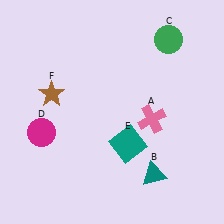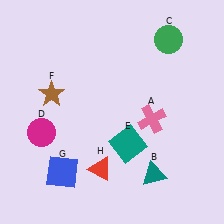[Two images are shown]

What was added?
A blue square (G), a red triangle (H) were added in Image 2.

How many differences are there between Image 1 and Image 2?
There are 2 differences between the two images.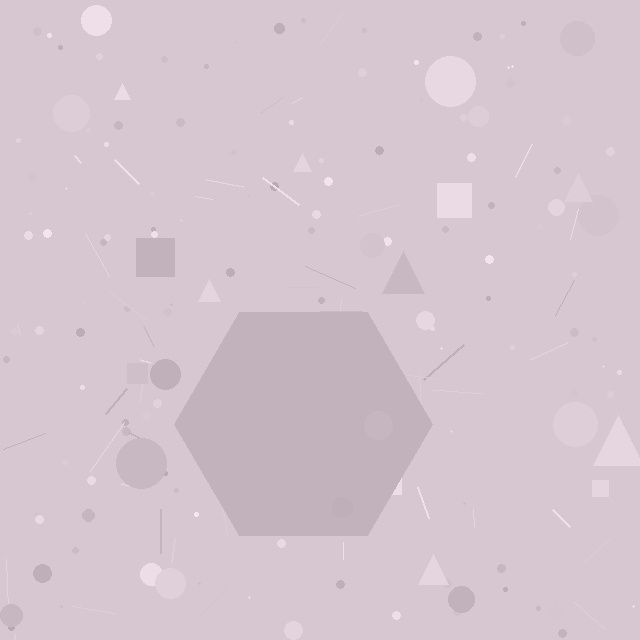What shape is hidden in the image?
A hexagon is hidden in the image.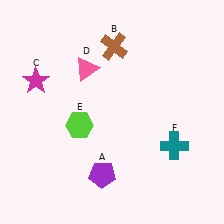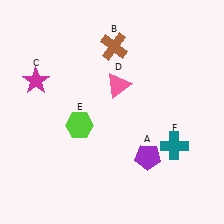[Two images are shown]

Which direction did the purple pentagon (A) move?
The purple pentagon (A) moved right.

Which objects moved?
The objects that moved are: the purple pentagon (A), the pink triangle (D).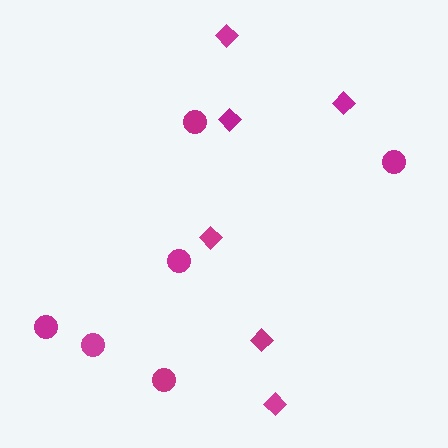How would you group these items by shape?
There are 2 groups: one group of diamonds (6) and one group of circles (6).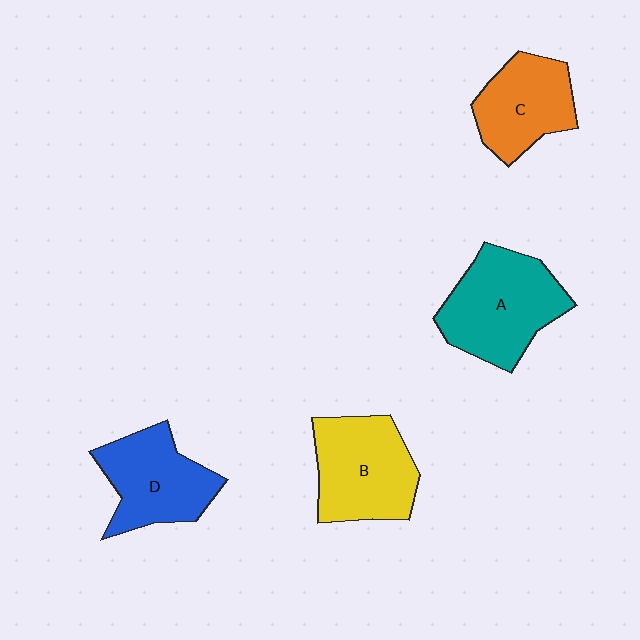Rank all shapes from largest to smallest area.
From largest to smallest: A (teal), B (yellow), D (blue), C (orange).